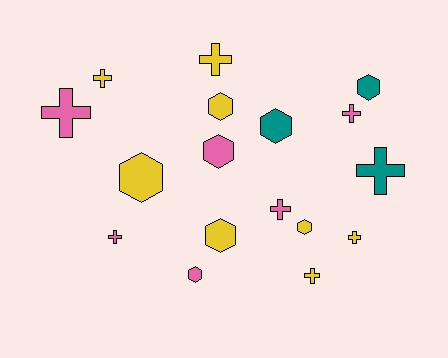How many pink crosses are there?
There are 4 pink crosses.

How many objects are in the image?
There are 17 objects.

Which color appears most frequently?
Yellow, with 8 objects.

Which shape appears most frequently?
Cross, with 9 objects.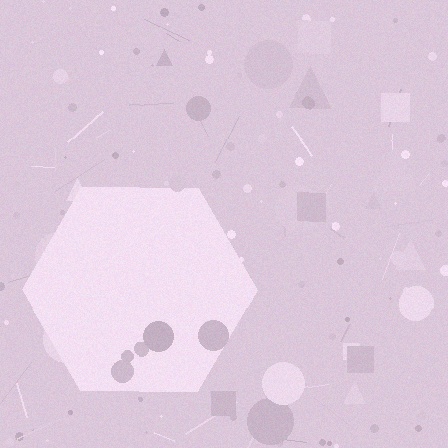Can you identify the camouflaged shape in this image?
The camouflaged shape is a hexagon.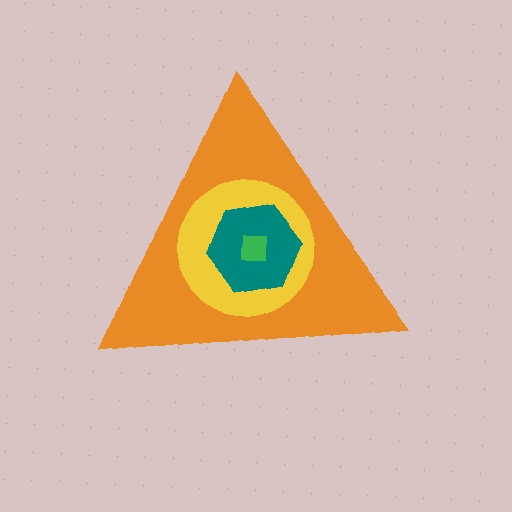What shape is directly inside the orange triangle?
The yellow circle.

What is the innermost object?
The green square.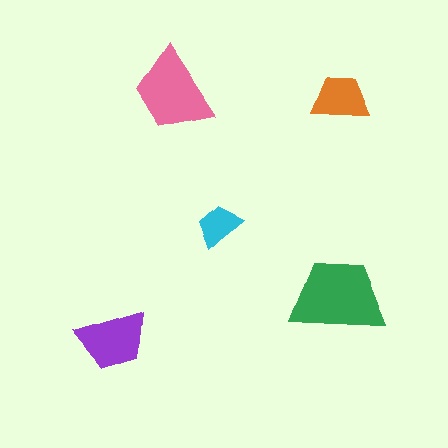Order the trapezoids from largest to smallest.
the green one, the pink one, the purple one, the orange one, the cyan one.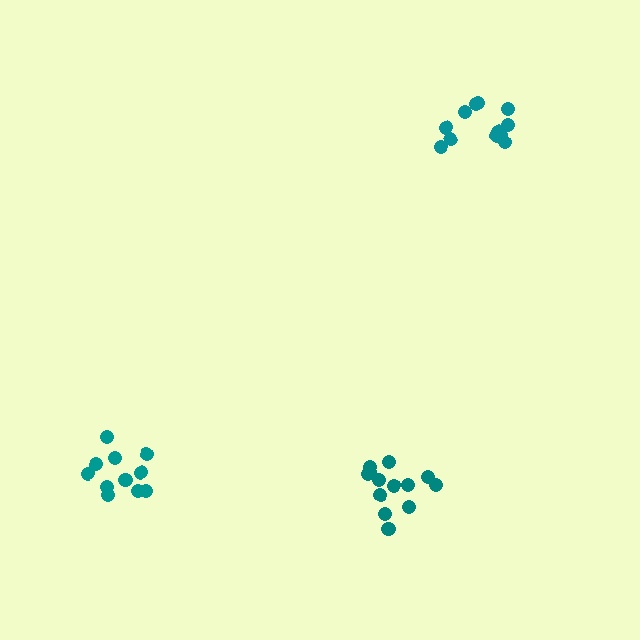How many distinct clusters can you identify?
There are 3 distinct clusters.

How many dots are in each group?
Group 1: 13 dots, Group 2: 12 dots, Group 3: 12 dots (37 total).